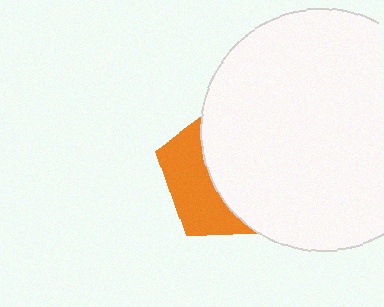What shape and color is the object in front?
The object in front is a white circle.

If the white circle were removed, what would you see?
You would see the complete orange pentagon.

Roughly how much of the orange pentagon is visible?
A small part of it is visible (roughly 36%).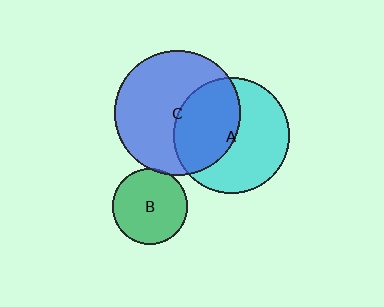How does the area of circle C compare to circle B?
Approximately 2.8 times.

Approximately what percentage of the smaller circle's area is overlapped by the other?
Approximately 45%.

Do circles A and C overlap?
Yes.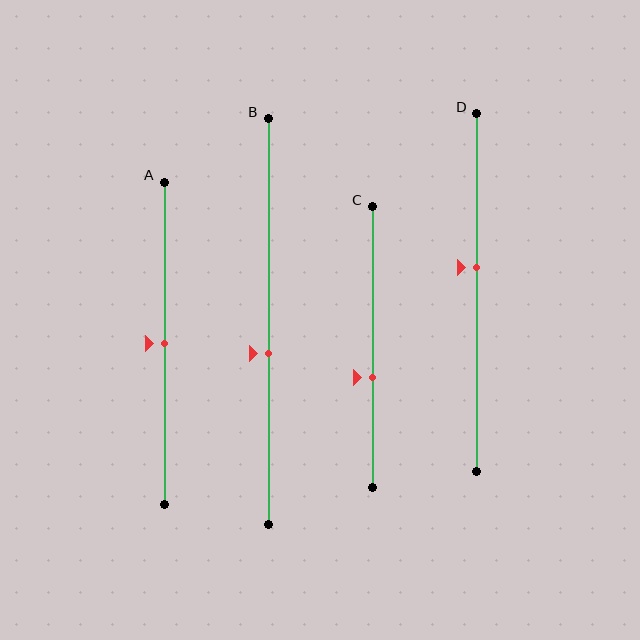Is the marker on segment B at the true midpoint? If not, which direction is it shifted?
No, the marker on segment B is shifted downward by about 8% of the segment length.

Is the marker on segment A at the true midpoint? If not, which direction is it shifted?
Yes, the marker on segment A is at the true midpoint.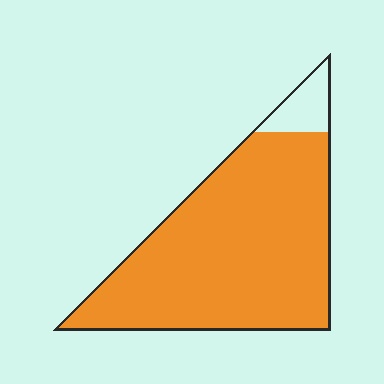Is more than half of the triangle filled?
Yes.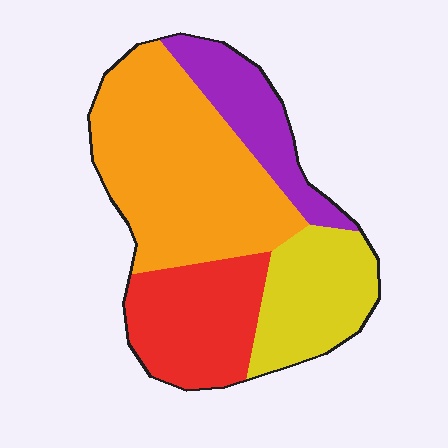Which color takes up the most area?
Orange, at roughly 45%.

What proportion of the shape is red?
Red covers 22% of the shape.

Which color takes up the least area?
Purple, at roughly 15%.